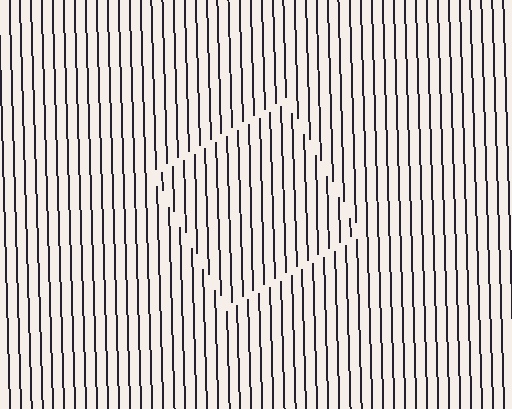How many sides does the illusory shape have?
4 sides — the line-ends trace a square.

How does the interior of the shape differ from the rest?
The interior of the shape contains the same grating, shifted by half a period — the contour is defined by the phase discontinuity where line-ends from the inner and outer gratings abut.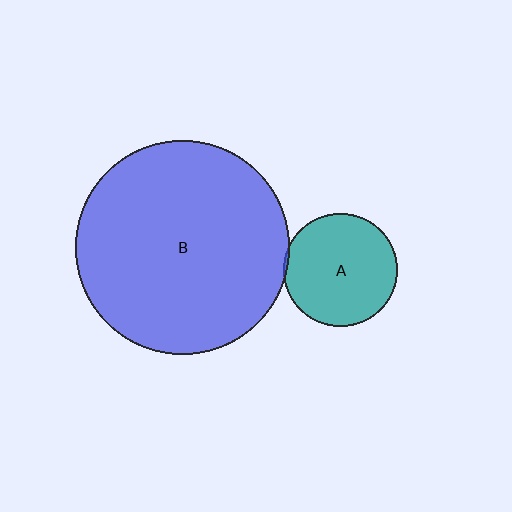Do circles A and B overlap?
Yes.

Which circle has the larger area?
Circle B (blue).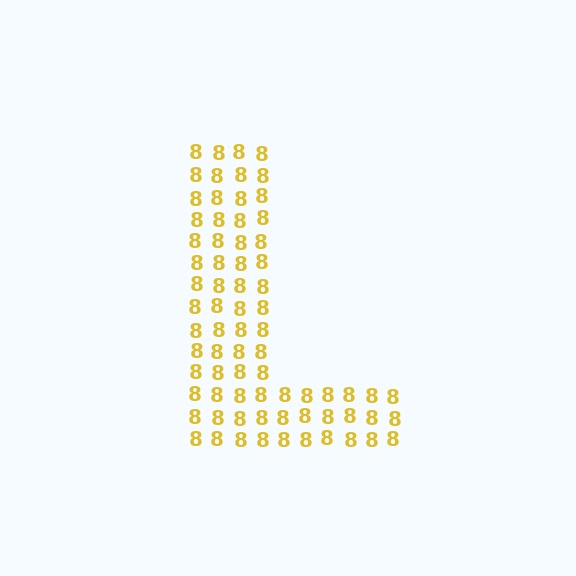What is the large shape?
The large shape is the letter L.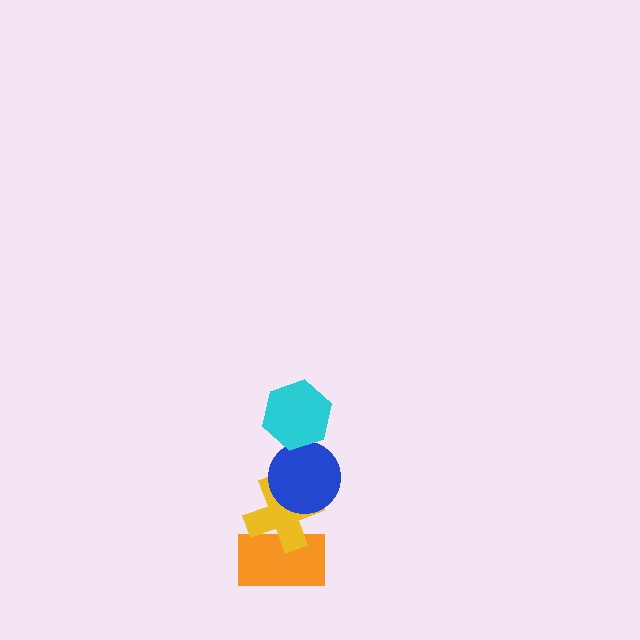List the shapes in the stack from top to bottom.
From top to bottom: the cyan hexagon, the blue circle, the yellow cross, the orange rectangle.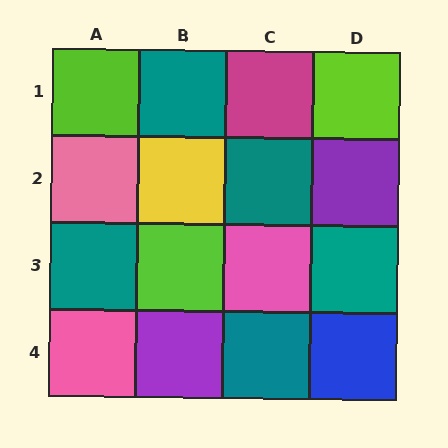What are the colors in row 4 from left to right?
Pink, purple, teal, blue.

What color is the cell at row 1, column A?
Lime.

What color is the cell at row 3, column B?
Lime.